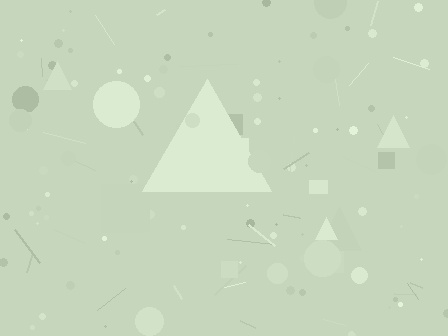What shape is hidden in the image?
A triangle is hidden in the image.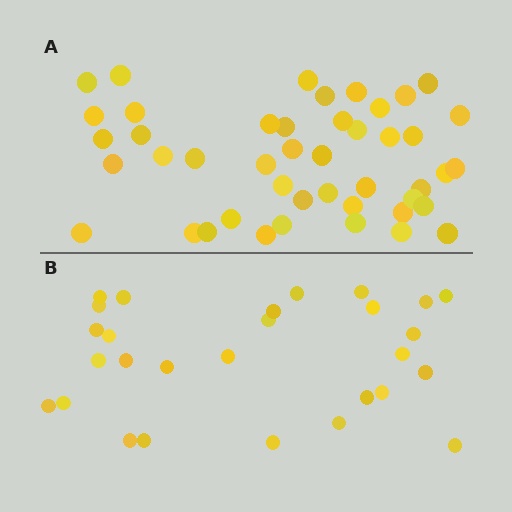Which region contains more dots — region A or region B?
Region A (the top region) has more dots.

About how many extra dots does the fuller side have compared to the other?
Region A has approximately 15 more dots than region B.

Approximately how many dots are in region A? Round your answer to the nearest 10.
About 40 dots. (The exact count is 45, which rounds to 40.)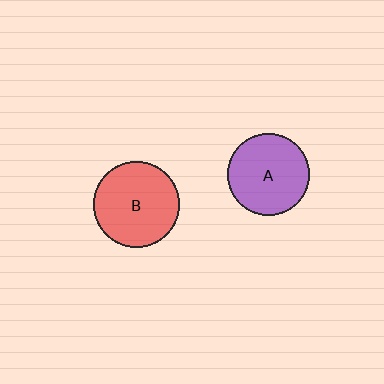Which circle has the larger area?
Circle B (red).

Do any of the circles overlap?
No, none of the circles overlap.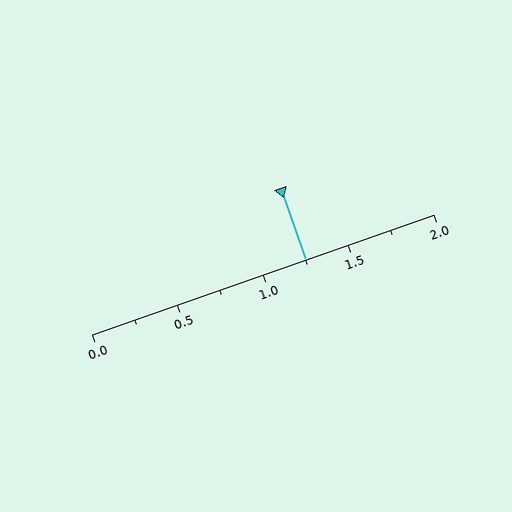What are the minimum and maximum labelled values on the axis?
The axis runs from 0.0 to 2.0.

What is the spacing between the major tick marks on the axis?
The major ticks are spaced 0.5 apart.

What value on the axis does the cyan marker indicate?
The marker indicates approximately 1.25.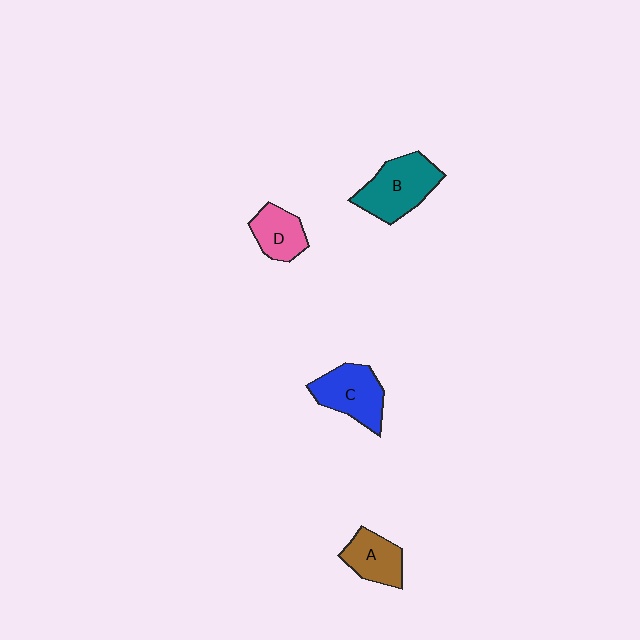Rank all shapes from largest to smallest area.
From largest to smallest: B (teal), C (blue), A (brown), D (pink).